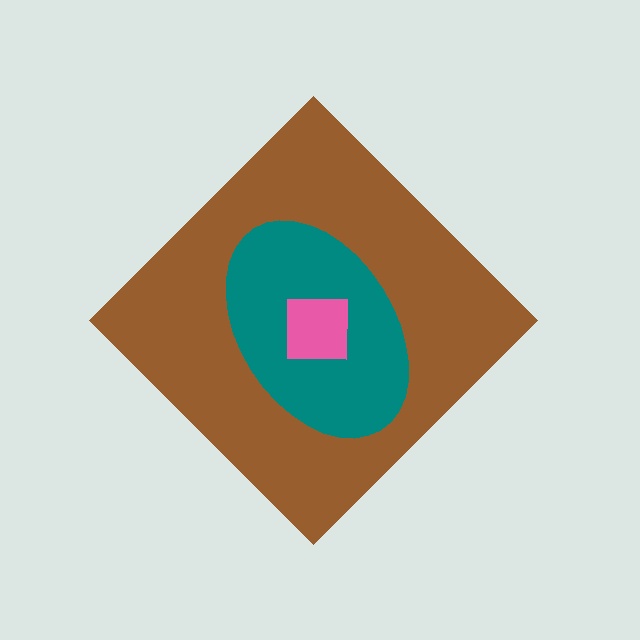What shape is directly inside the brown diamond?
The teal ellipse.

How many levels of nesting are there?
3.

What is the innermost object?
The pink square.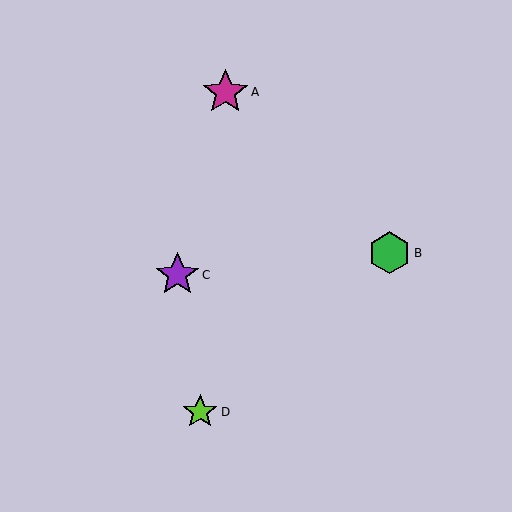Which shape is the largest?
The magenta star (labeled A) is the largest.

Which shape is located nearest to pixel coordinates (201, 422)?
The lime star (labeled D) at (200, 412) is nearest to that location.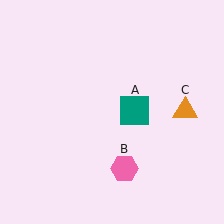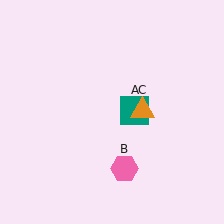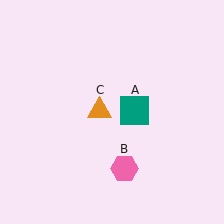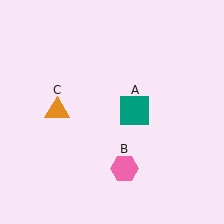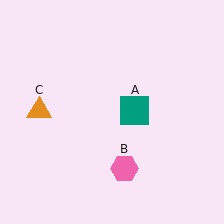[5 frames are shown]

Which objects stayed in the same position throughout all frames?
Teal square (object A) and pink hexagon (object B) remained stationary.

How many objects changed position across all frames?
1 object changed position: orange triangle (object C).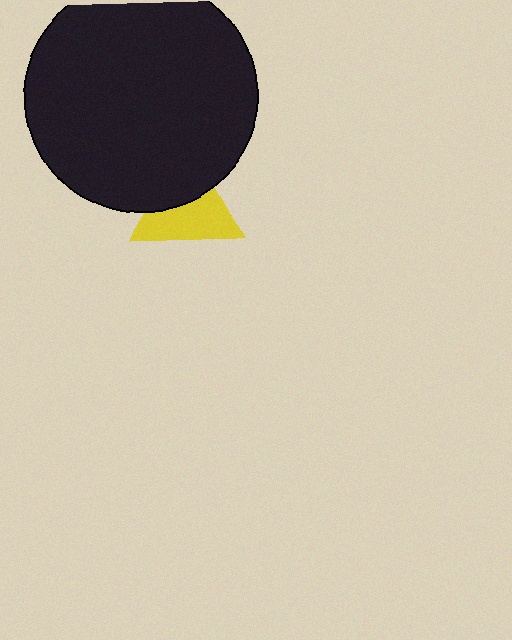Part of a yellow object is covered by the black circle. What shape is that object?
It is a triangle.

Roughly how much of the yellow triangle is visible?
About half of it is visible (roughly 59%).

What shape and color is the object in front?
The object in front is a black circle.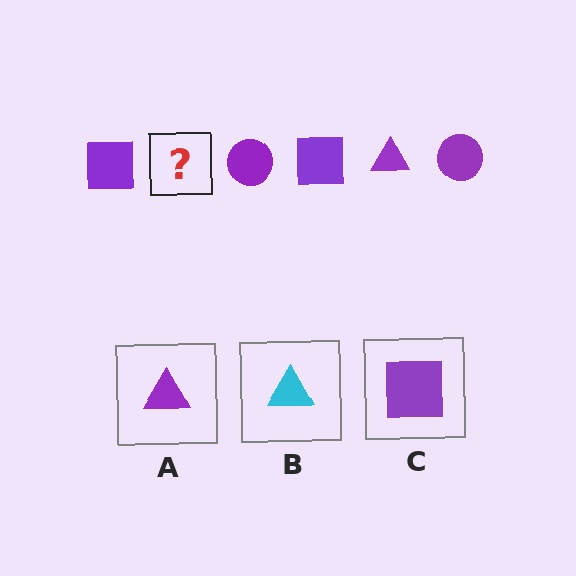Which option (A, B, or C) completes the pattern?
A.